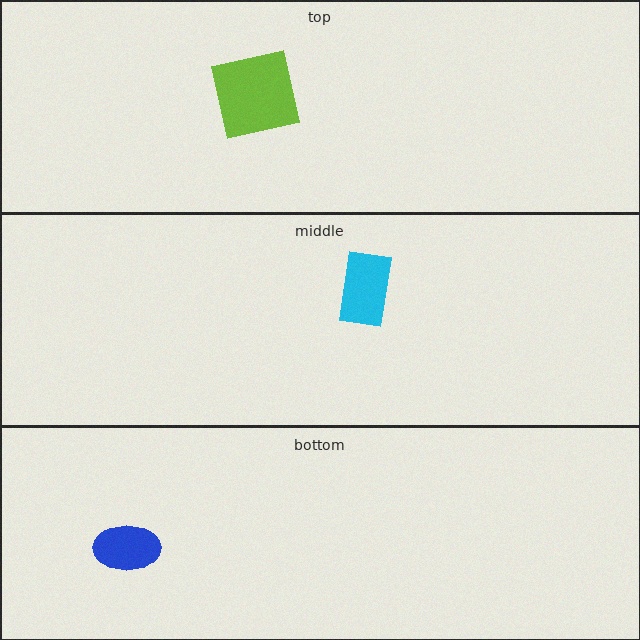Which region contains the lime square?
The top region.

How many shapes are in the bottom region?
1.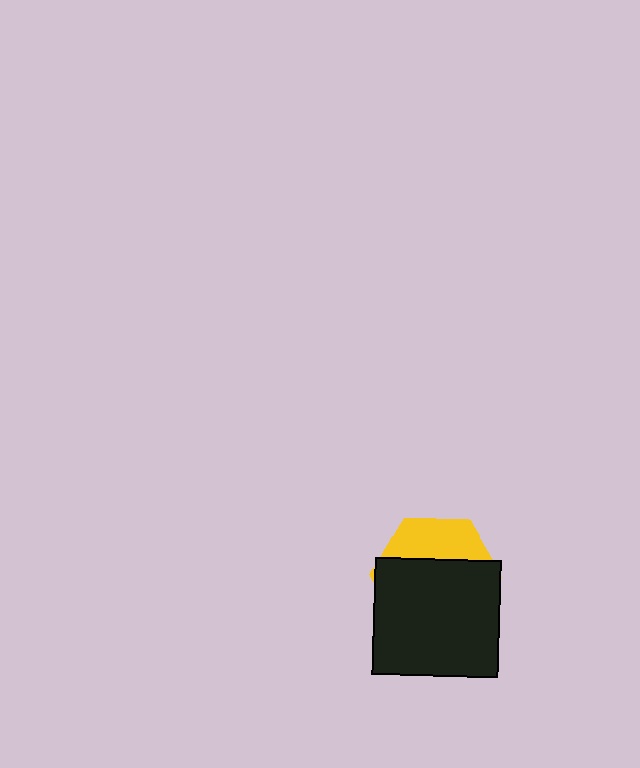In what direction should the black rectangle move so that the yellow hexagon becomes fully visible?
The black rectangle should move down. That is the shortest direction to clear the overlap and leave the yellow hexagon fully visible.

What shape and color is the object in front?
The object in front is a black rectangle.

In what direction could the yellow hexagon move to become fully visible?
The yellow hexagon could move up. That would shift it out from behind the black rectangle entirely.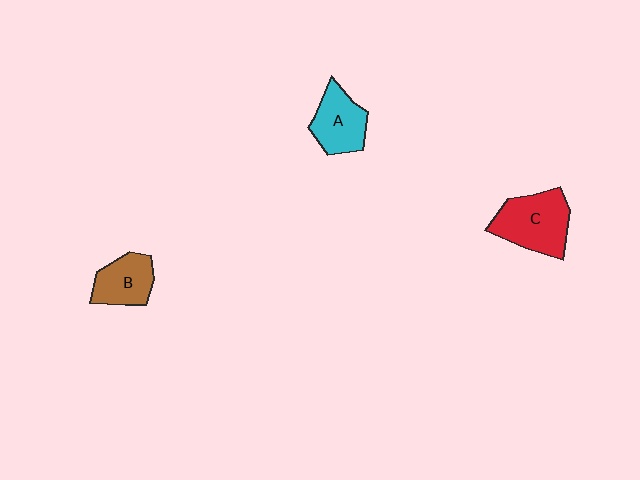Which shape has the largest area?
Shape C (red).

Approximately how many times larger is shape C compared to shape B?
Approximately 1.5 times.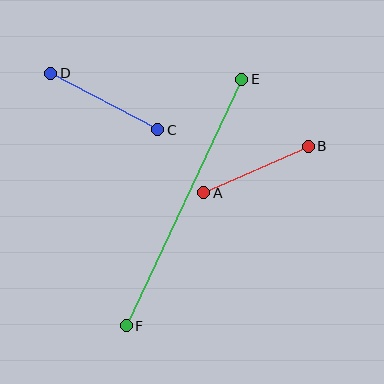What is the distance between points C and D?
The distance is approximately 121 pixels.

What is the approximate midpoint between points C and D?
The midpoint is at approximately (104, 101) pixels.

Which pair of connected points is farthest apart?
Points E and F are farthest apart.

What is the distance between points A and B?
The distance is approximately 115 pixels.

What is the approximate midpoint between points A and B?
The midpoint is at approximately (256, 170) pixels.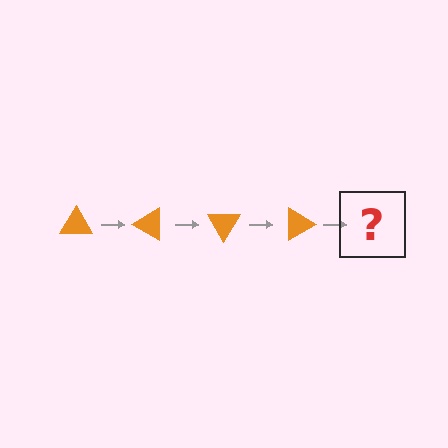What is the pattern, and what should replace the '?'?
The pattern is that the triangle rotates 30 degrees each step. The '?' should be an orange triangle rotated 120 degrees.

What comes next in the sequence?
The next element should be an orange triangle rotated 120 degrees.